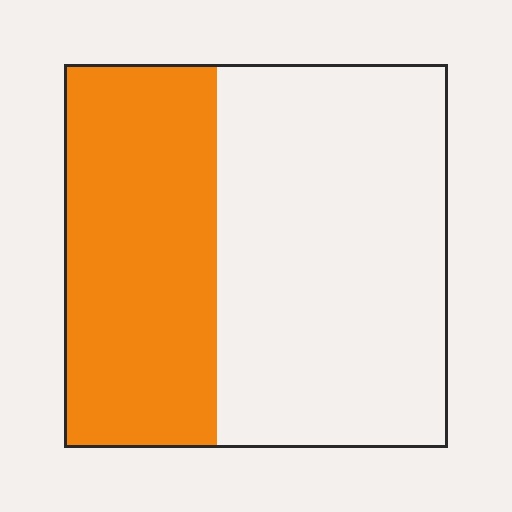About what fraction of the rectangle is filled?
About two fifths (2/5).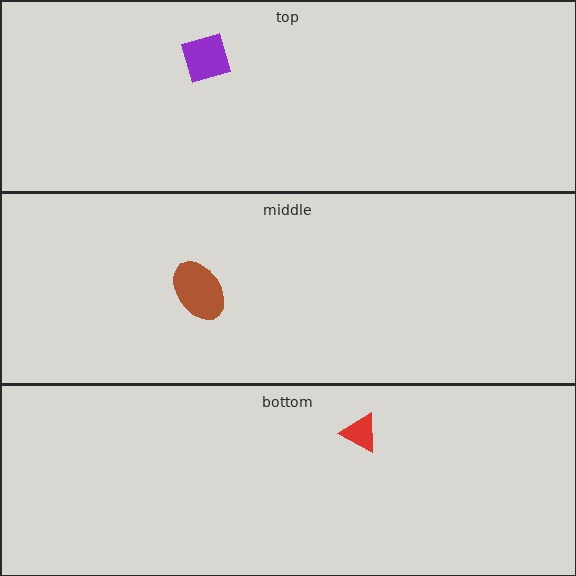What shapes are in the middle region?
The brown ellipse.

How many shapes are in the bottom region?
1.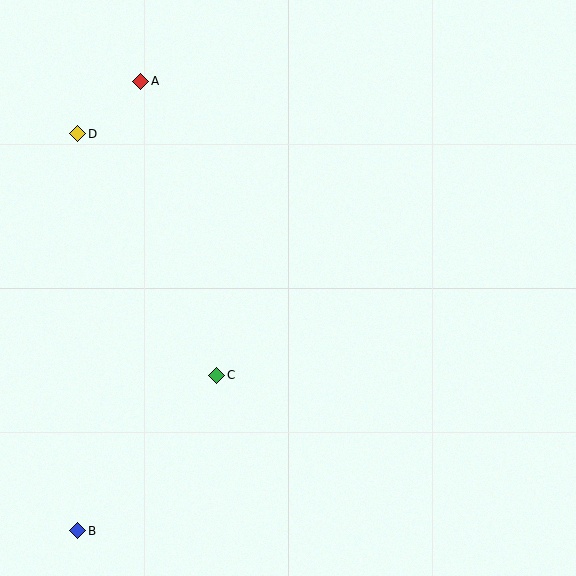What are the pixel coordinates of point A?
Point A is at (141, 81).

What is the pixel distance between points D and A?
The distance between D and A is 82 pixels.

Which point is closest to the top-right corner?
Point A is closest to the top-right corner.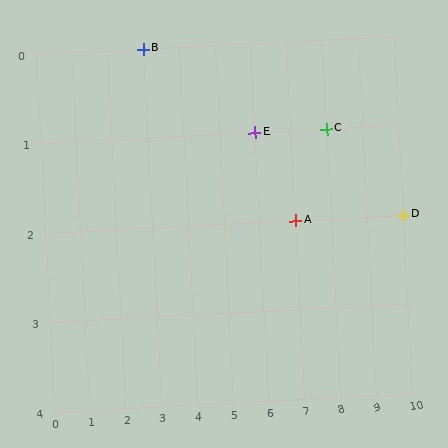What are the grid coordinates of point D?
Point D is at grid coordinates (10, 2).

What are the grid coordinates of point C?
Point C is at grid coordinates (8, 1).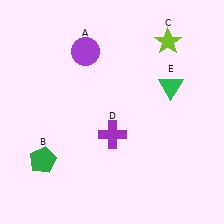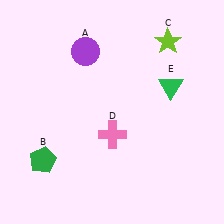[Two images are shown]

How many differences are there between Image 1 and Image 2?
There is 1 difference between the two images.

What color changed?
The cross (D) changed from purple in Image 1 to pink in Image 2.